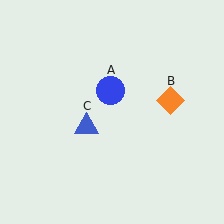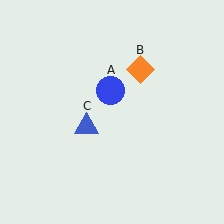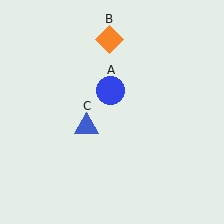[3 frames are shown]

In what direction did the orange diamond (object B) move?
The orange diamond (object B) moved up and to the left.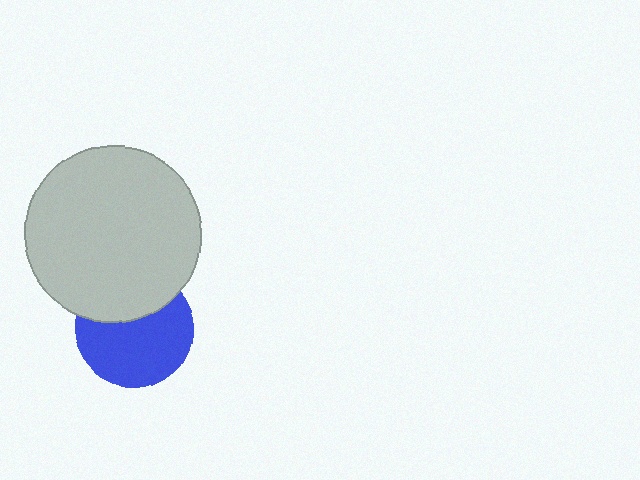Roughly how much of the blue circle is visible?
About half of it is visible (roughly 65%).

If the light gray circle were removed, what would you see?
You would see the complete blue circle.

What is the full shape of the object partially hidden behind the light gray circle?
The partially hidden object is a blue circle.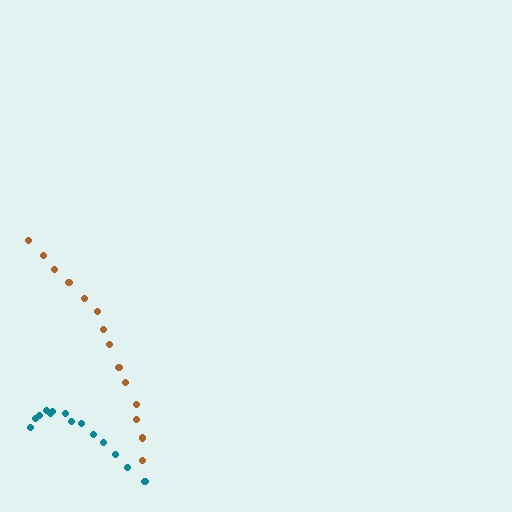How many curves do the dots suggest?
There are 2 distinct paths.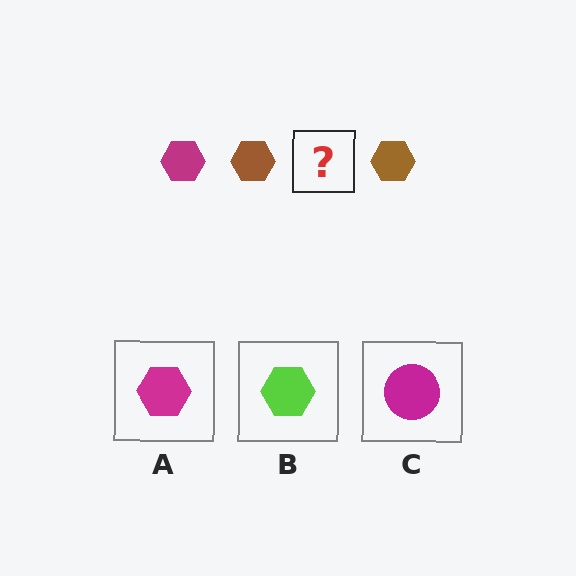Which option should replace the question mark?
Option A.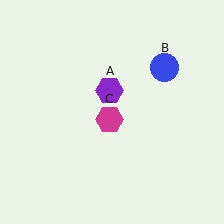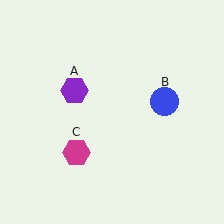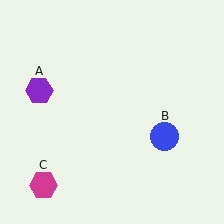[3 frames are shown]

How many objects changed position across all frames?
3 objects changed position: purple hexagon (object A), blue circle (object B), magenta hexagon (object C).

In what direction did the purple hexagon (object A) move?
The purple hexagon (object A) moved left.